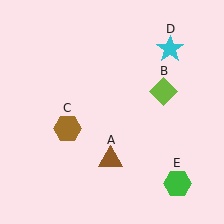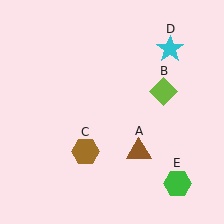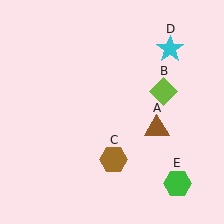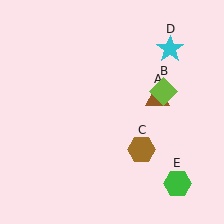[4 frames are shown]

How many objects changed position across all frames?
2 objects changed position: brown triangle (object A), brown hexagon (object C).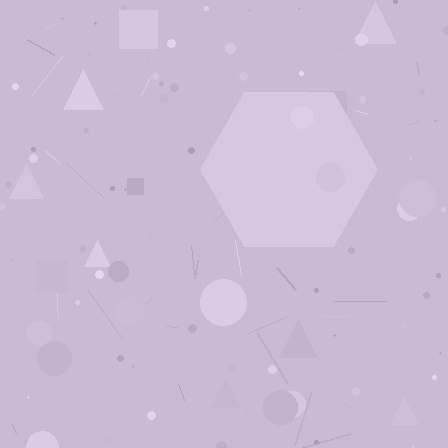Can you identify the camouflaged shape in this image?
The camouflaged shape is a hexagon.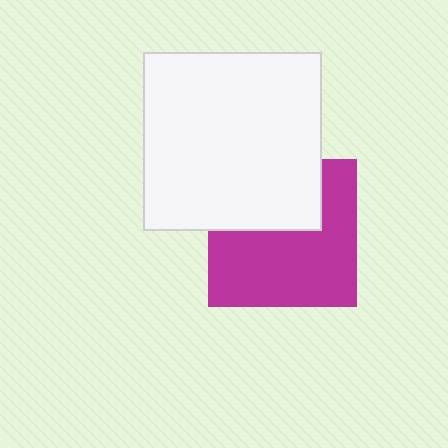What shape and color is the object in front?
The object in front is a white square.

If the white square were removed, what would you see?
You would see the complete magenta square.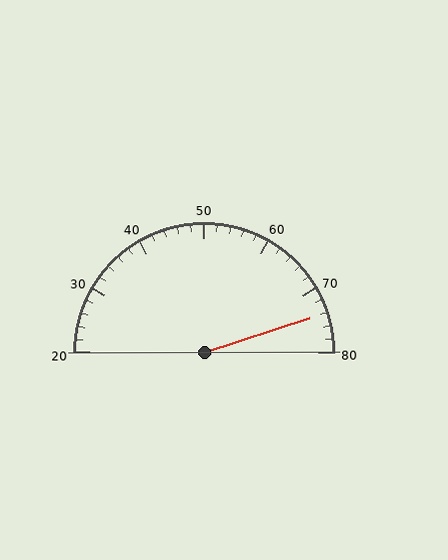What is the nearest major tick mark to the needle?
The nearest major tick mark is 70.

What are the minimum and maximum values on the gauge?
The gauge ranges from 20 to 80.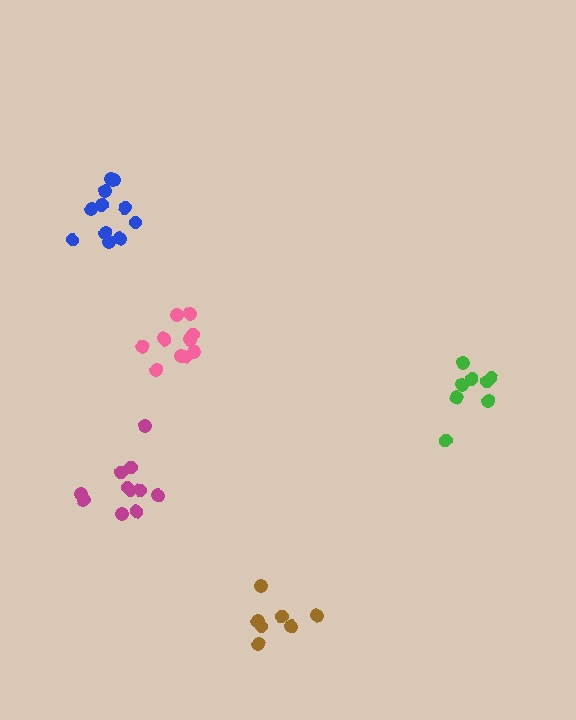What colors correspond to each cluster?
The clusters are colored: blue, green, magenta, pink, brown.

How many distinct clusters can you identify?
There are 5 distinct clusters.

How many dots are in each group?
Group 1: 11 dots, Group 2: 8 dots, Group 3: 11 dots, Group 4: 11 dots, Group 5: 7 dots (48 total).